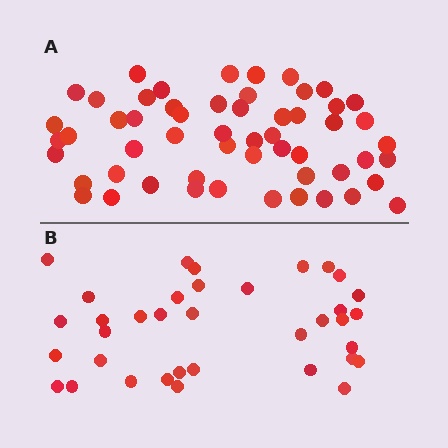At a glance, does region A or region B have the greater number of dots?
Region A (the top region) has more dots.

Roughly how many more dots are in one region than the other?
Region A has approximately 20 more dots than region B.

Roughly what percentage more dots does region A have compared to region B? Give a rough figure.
About 55% more.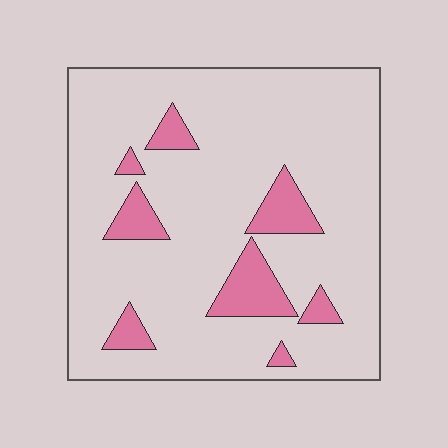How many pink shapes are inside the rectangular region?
8.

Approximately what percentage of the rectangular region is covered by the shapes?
Approximately 15%.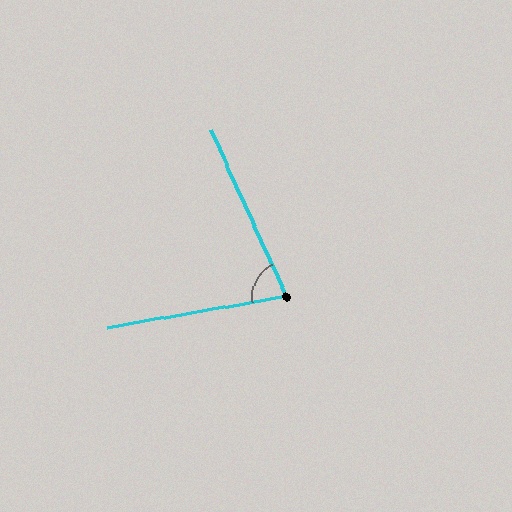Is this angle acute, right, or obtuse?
It is acute.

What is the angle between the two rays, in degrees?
Approximately 75 degrees.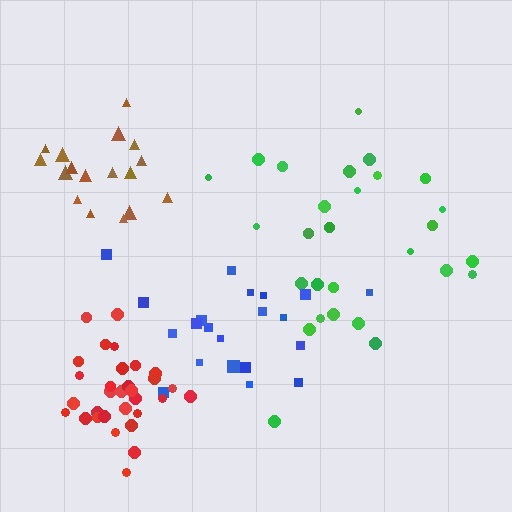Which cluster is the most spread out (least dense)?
Green.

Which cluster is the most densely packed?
Red.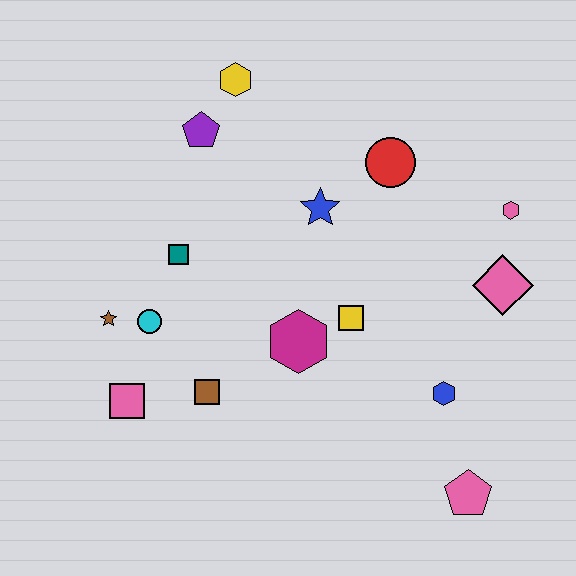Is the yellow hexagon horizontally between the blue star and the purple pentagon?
Yes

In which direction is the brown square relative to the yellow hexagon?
The brown square is below the yellow hexagon.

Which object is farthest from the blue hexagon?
The yellow hexagon is farthest from the blue hexagon.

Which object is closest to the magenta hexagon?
The yellow square is closest to the magenta hexagon.